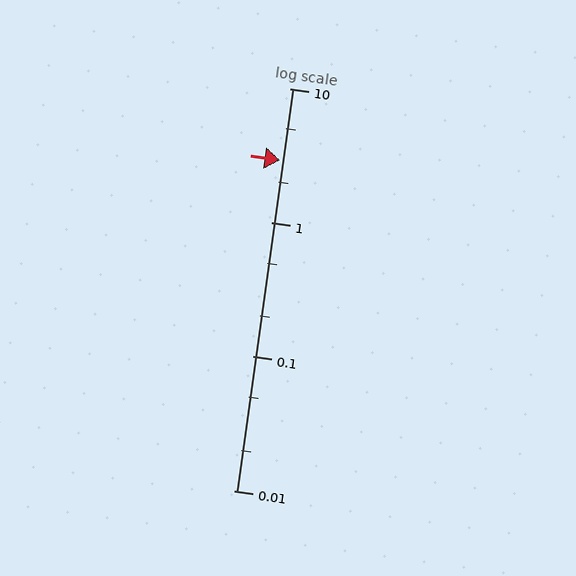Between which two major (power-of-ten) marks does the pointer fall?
The pointer is between 1 and 10.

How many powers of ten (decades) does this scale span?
The scale spans 3 decades, from 0.01 to 10.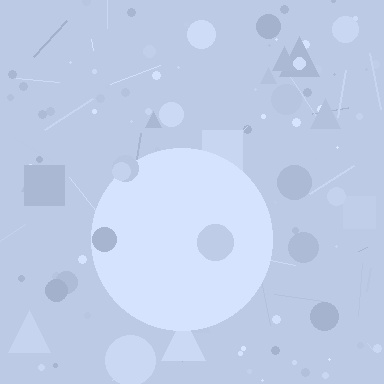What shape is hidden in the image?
A circle is hidden in the image.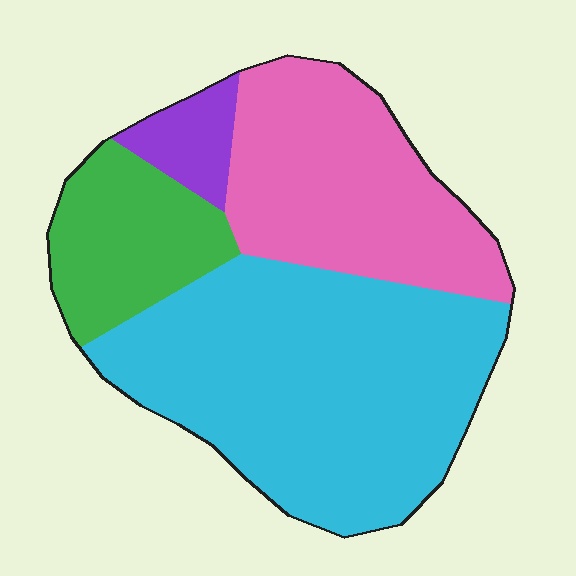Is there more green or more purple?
Green.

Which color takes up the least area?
Purple, at roughly 5%.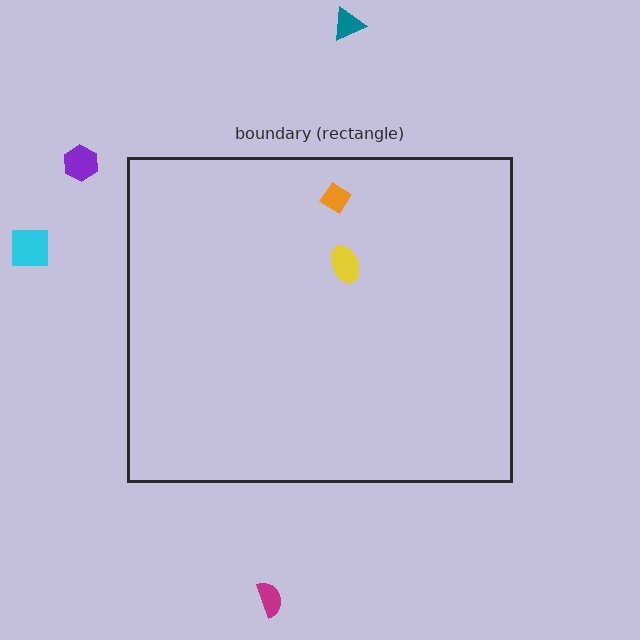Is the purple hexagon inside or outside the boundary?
Outside.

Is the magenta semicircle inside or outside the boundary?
Outside.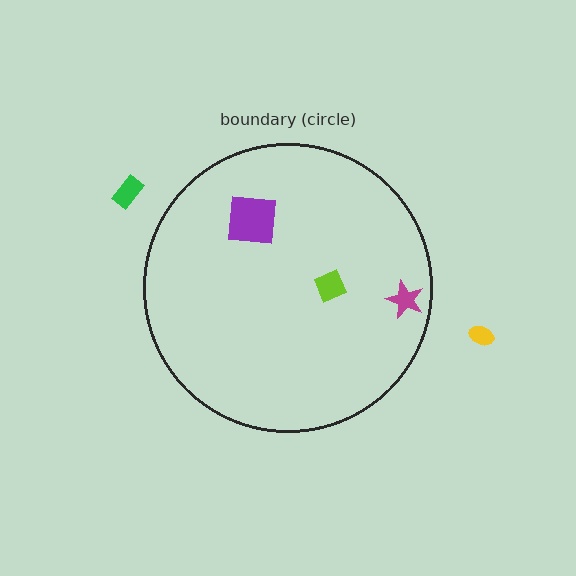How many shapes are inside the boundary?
3 inside, 2 outside.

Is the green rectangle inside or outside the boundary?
Outside.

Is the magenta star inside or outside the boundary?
Inside.